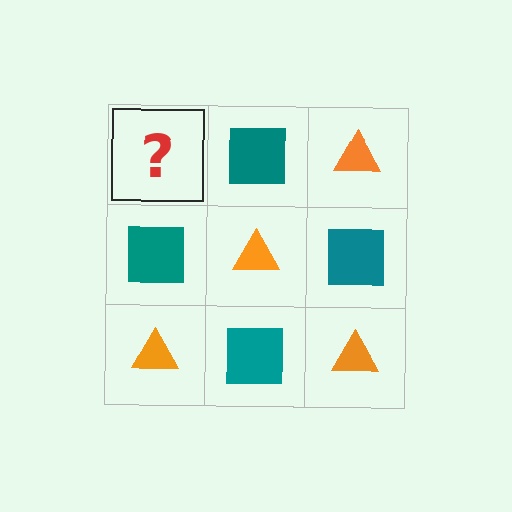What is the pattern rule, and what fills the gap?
The rule is that it alternates orange triangle and teal square in a checkerboard pattern. The gap should be filled with an orange triangle.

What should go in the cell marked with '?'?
The missing cell should contain an orange triangle.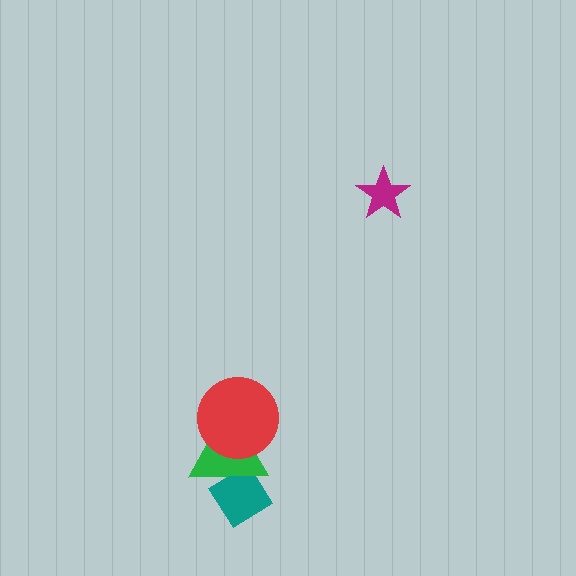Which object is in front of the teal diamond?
The green triangle is in front of the teal diamond.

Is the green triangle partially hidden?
Yes, it is partially covered by another shape.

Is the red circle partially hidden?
No, no other shape covers it.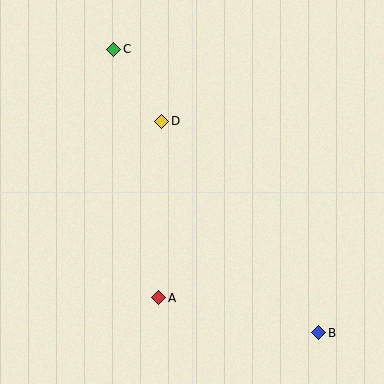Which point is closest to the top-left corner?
Point C is closest to the top-left corner.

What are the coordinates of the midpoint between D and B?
The midpoint between D and B is at (240, 227).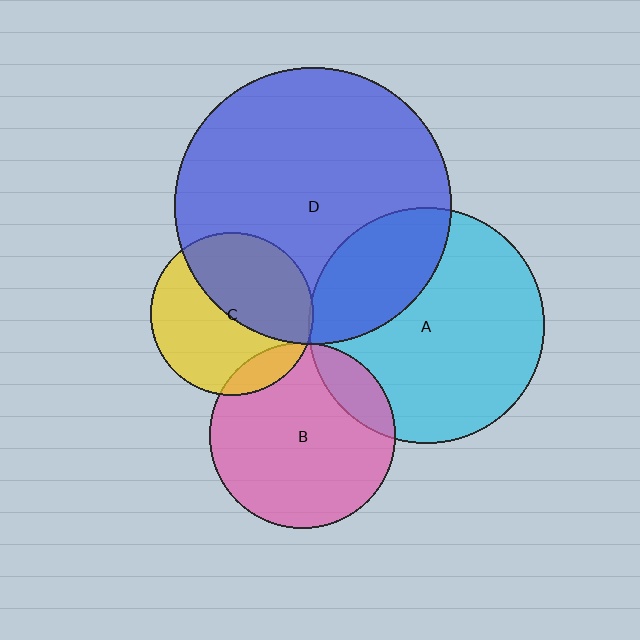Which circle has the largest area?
Circle D (blue).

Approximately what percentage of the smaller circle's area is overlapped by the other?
Approximately 5%.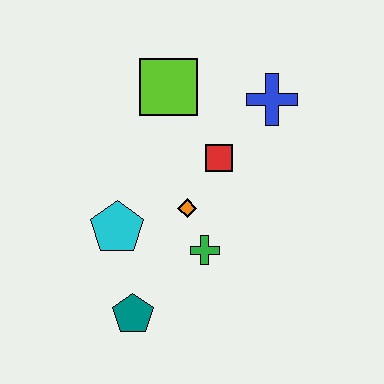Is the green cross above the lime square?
No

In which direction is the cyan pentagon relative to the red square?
The cyan pentagon is to the left of the red square.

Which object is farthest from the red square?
The teal pentagon is farthest from the red square.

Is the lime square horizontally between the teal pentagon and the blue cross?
Yes